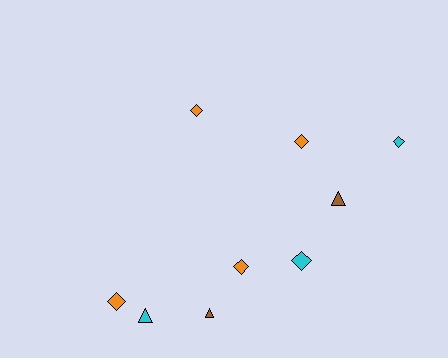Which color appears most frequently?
Orange, with 4 objects.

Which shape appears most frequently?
Diamond, with 6 objects.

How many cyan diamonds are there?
There are 2 cyan diamonds.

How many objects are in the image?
There are 9 objects.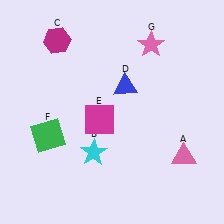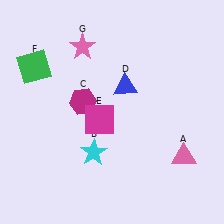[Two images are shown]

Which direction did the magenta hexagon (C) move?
The magenta hexagon (C) moved down.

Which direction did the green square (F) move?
The green square (F) moved up.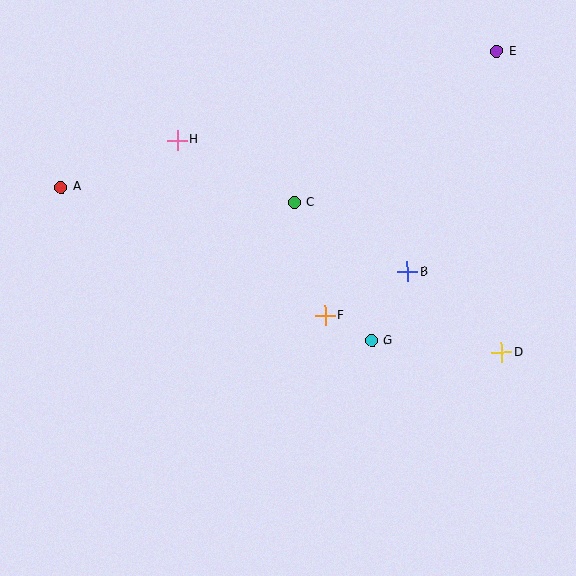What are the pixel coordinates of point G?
Point G is at (371, 340).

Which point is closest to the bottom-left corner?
Point A is closest to the bottom-left corner.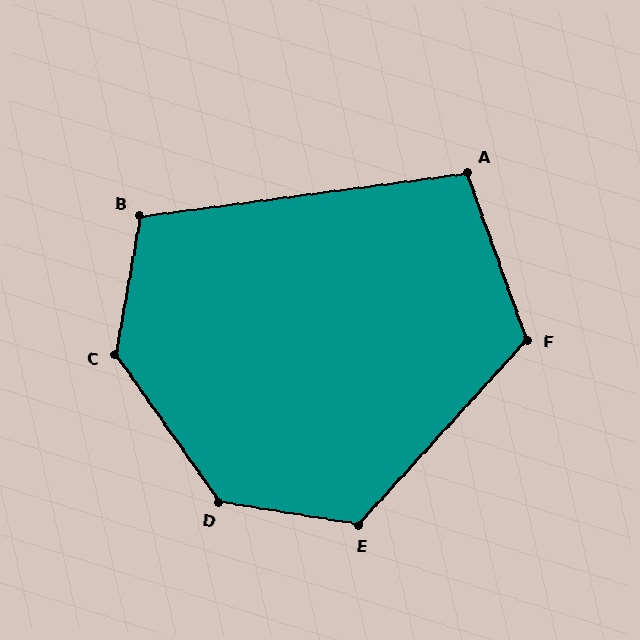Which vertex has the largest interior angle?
D, at approximately 135 degrees.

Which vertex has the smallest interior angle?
A, at approximately 102 degrees.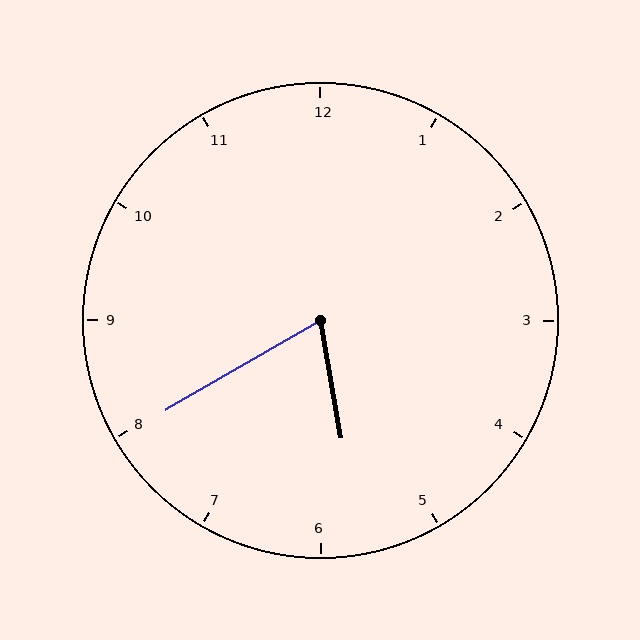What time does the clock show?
5:40.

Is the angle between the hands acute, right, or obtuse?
It is acute.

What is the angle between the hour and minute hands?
Approximately 70 degrees.